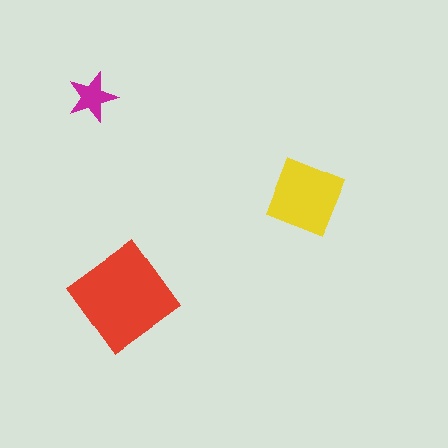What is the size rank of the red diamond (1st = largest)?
1st.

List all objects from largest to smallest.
The red diamond, the yellow diamond, the magenta star.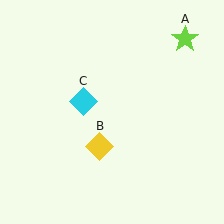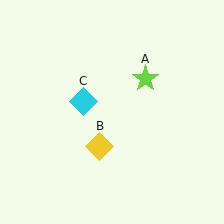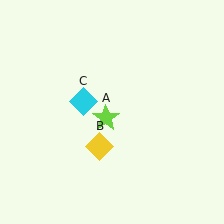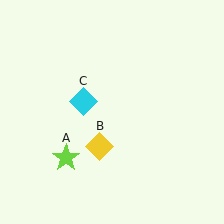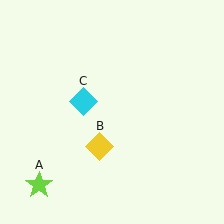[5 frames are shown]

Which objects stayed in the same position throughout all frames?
Yellow diamond (object B) and cyan diamond (object C) remained stationary.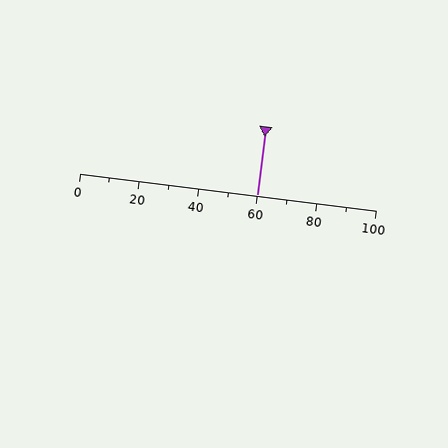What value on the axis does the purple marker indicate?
The marker indicates approximately 60.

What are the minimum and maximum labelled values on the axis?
The axis runs from 0 to 100.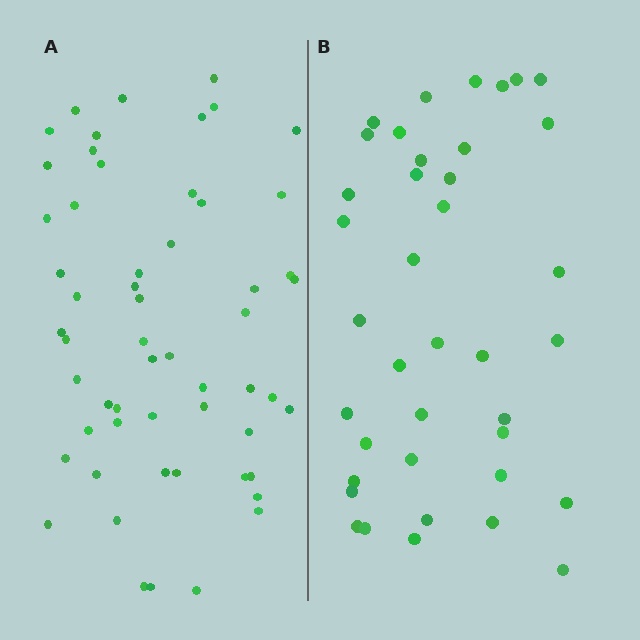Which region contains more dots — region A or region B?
Region A (the left region) has more dots.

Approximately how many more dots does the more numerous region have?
Region A has approximately 15 more dots than region B.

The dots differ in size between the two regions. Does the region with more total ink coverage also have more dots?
No. Region B has more total ink coverage because its dots are larger, but region A actually contains more individual dots. Total area can be misleading — the number of items is what matters here.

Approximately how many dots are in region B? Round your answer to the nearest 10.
About 40 dots. (The exact count is 39, which rounds to 40.)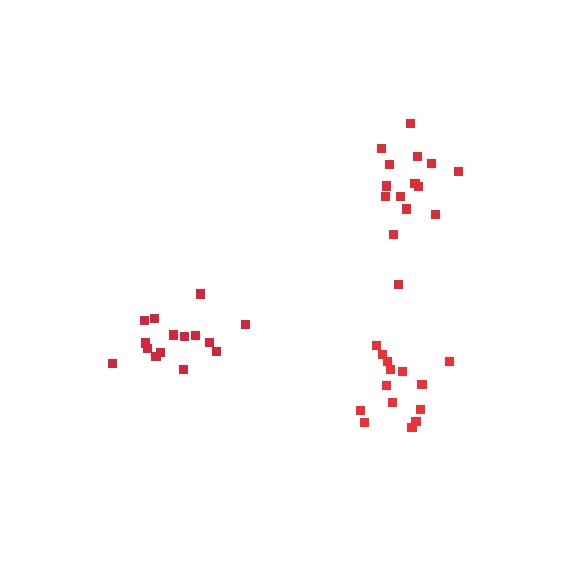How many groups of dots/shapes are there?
There are 3 groups.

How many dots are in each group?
Group 1: 15 dots, Group 2: 15 dots, Group 3: 14 dots (44 total).